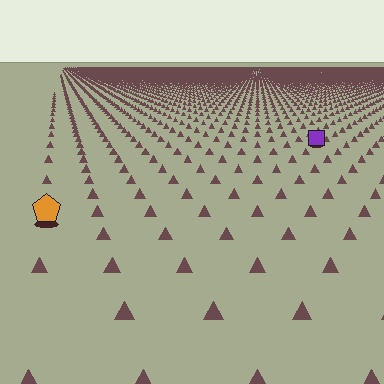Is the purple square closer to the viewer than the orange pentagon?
No. The orange pentagon is closer — you can tell from the texture gradient: the ground texture is coarser near it.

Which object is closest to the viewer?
The orange pentagon is closest. The texture marks near it are larger and more spread out.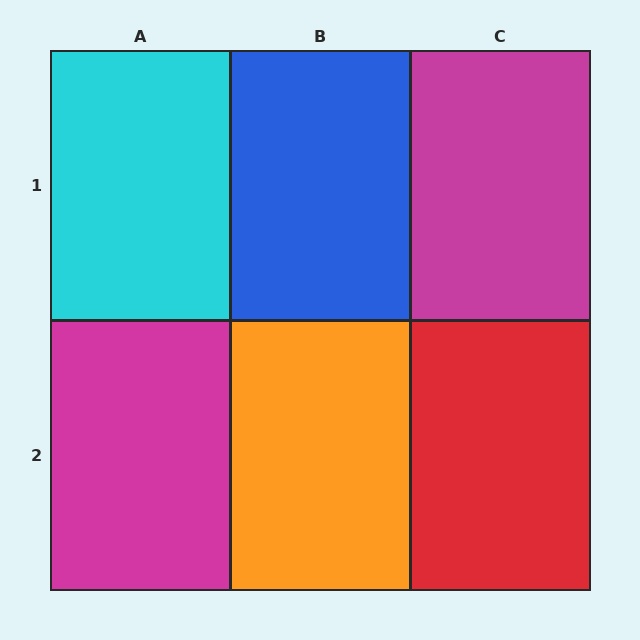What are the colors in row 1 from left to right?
Cyan, blue, magenta.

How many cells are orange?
1 cell is orange.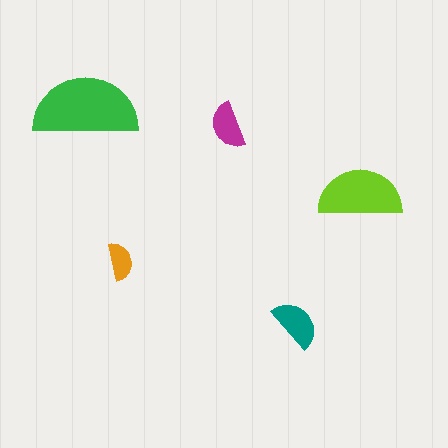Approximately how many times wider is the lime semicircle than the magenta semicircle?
About 2 times wider.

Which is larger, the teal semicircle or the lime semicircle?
The lime one.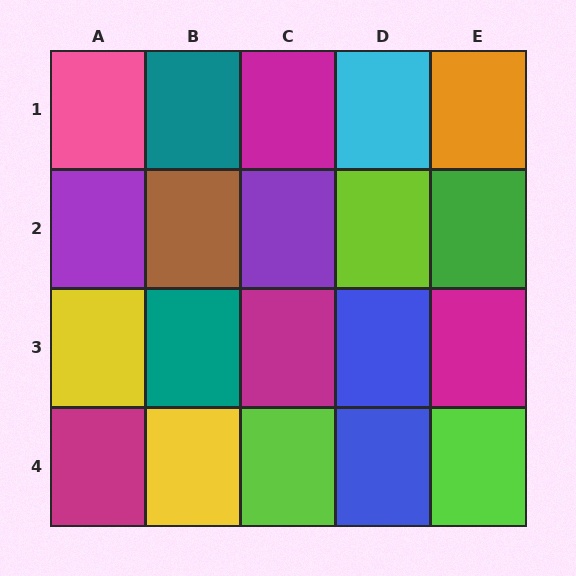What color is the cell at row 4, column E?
Lime.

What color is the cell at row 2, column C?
Purple.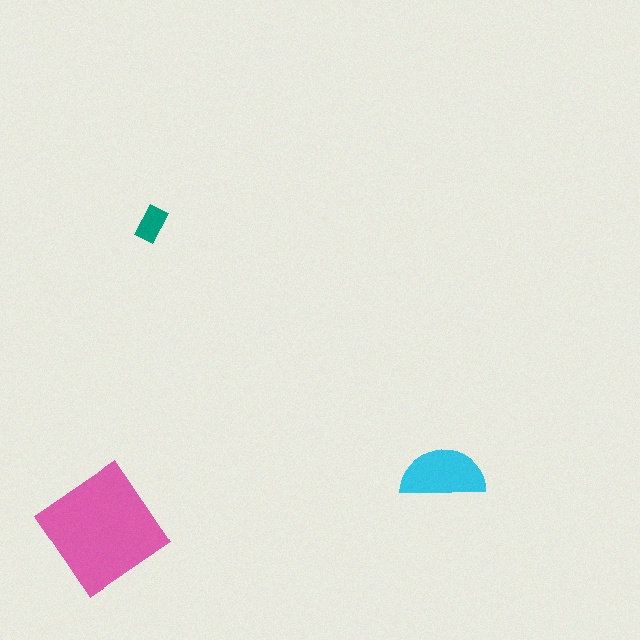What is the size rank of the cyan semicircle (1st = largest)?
2nd.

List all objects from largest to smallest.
The pink diamond, the cyan semicircle, the teal rectangle.